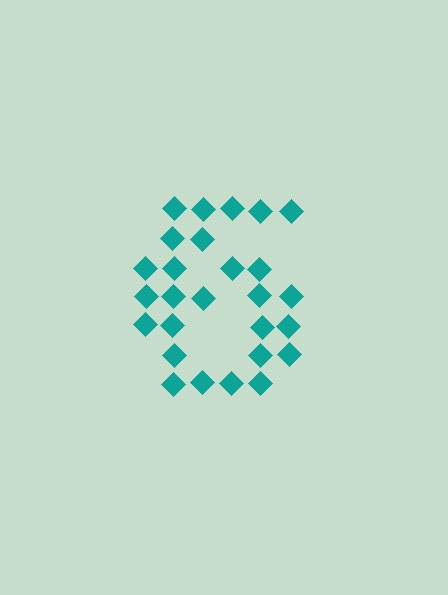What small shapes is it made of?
It is made of small diamonds.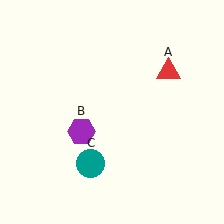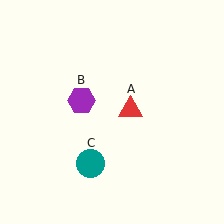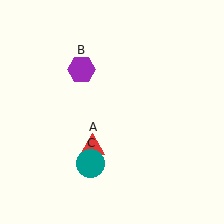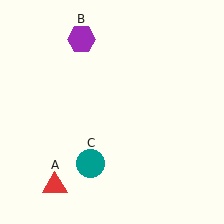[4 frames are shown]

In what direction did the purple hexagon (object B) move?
The purple hexagon (object B) moved up.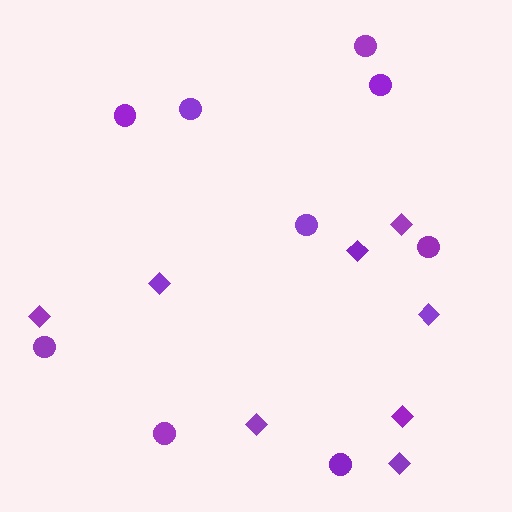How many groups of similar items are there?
There are 2 groups: one group of circles (9) and one group of diamonds (8).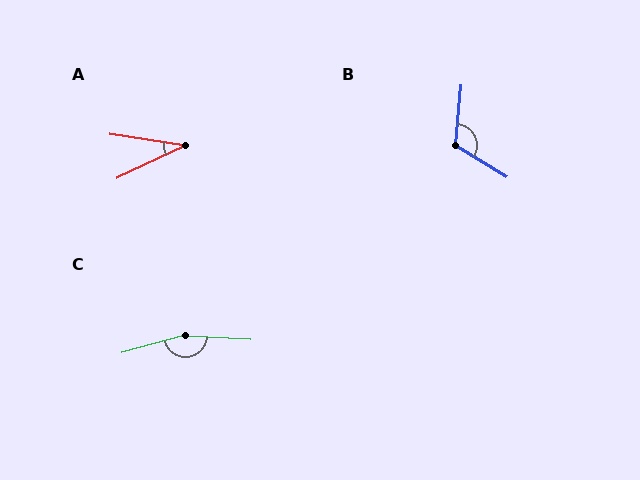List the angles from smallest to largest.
A (34°), B (117°), C (161°).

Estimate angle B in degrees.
Approximately 117 degrees.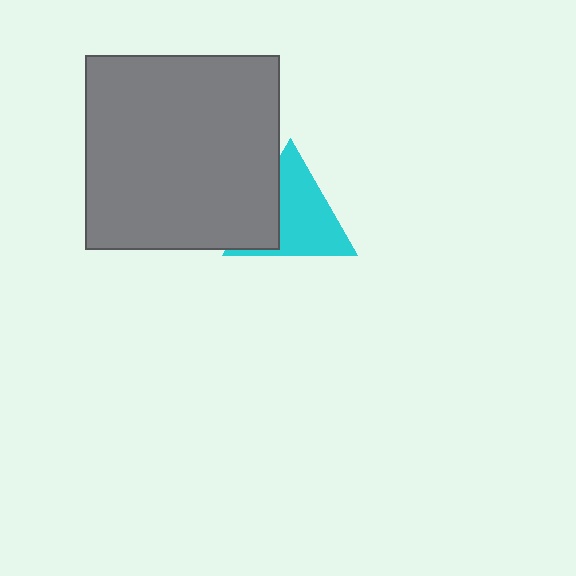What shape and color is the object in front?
The object in front is a gray square.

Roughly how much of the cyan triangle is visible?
Most of it is visible (roughly 69%).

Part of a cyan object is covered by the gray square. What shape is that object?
It is a triangle.